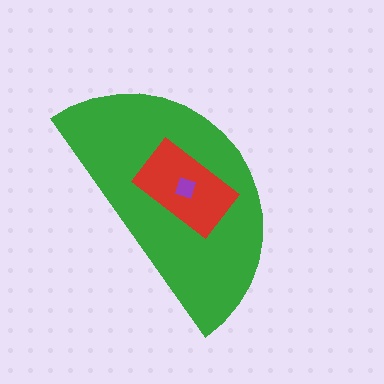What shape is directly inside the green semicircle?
The red rectangle.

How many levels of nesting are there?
3.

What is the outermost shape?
The green semicircle.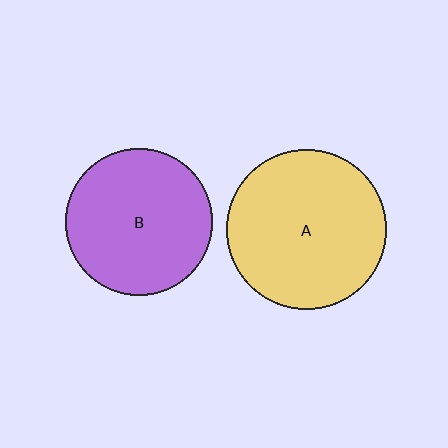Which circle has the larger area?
Circle A (yellow).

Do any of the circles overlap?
No, none of the circles overlap.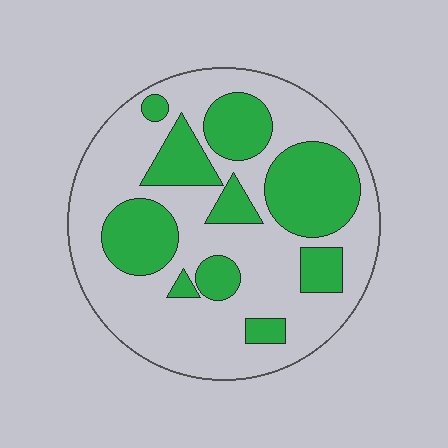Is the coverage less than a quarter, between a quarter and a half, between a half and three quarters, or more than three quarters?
Between a quarter and a half.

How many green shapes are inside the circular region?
10.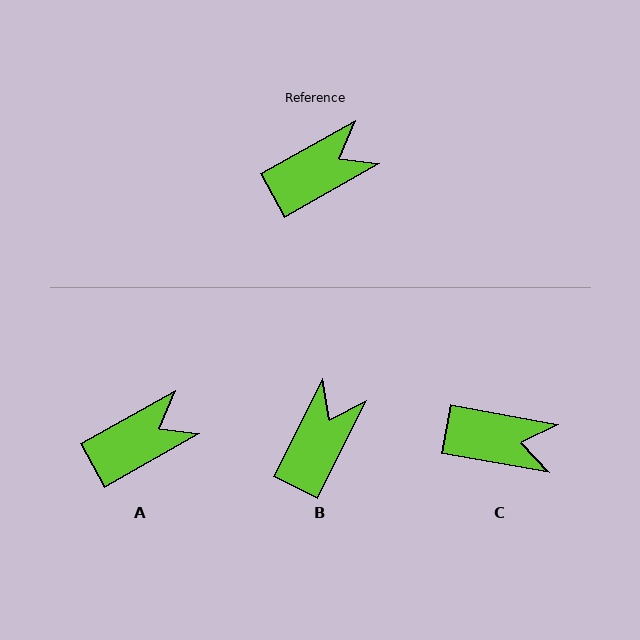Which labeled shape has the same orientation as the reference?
A.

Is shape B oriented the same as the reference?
No, it is off by about 34 degrees.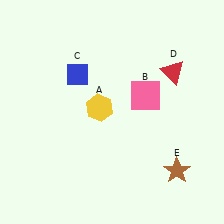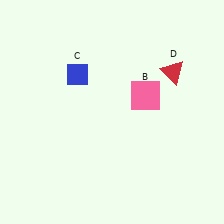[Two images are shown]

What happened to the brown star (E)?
The brown star (E) was removed in Image 2. It was in the bottom-right area of Image 1.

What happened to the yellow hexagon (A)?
The yellow hexagon (A) was removed in Image 2. It was in the top-left area of Image 1.